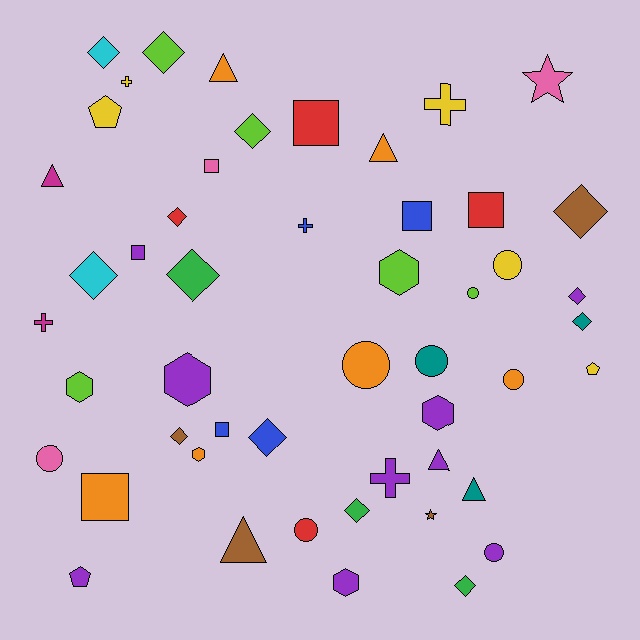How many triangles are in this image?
There are 6 triangles.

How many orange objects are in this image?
There are 6 orange objects.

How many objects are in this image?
There are 50 objects.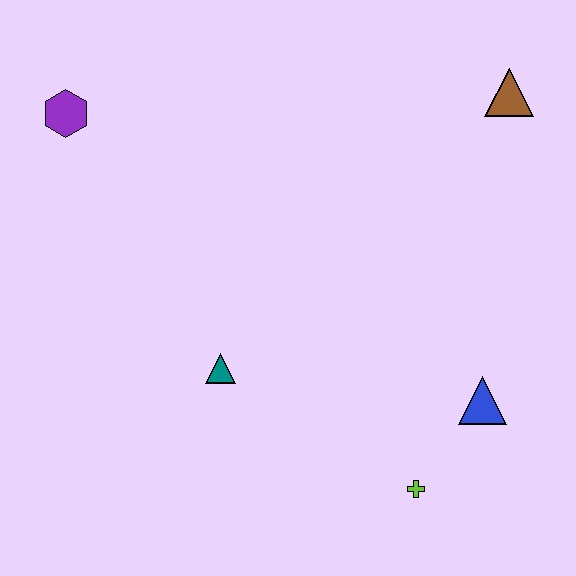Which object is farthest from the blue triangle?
The purple hexagon is farthest from the blue triangle.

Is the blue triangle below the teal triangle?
Yes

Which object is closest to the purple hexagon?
The teal triangle is closest to the purple hexagon.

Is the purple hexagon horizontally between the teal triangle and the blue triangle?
No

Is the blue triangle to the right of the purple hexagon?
Yes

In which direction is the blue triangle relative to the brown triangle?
The blue triangle is below the brown triangle.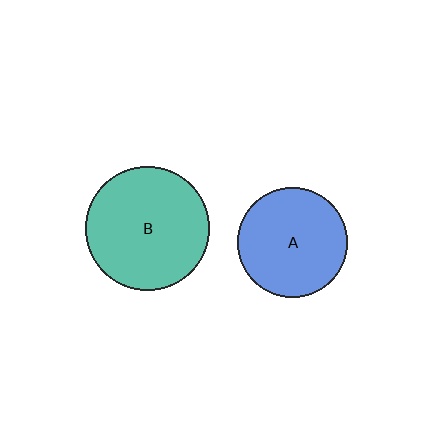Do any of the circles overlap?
No, none of the circles overlap.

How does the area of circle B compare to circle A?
Approximately 1.3 times.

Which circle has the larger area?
Circle B (teal).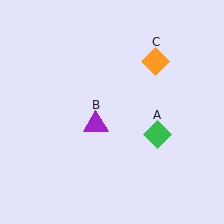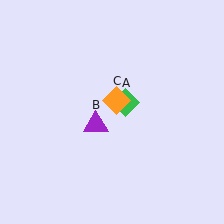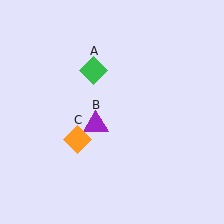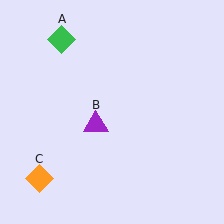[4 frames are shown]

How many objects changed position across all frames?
2 objects changed position: green diamond (object A), orange diamond (object C).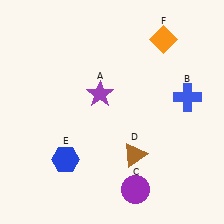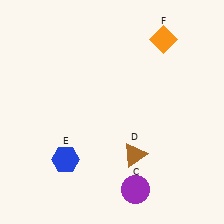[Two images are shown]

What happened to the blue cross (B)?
The blue cross (B) was removed in Image 2. It was in the top-right area of Image 1.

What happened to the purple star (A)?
The purple star (A) was removed in Image 2. It was in the top-left area of Image 1.